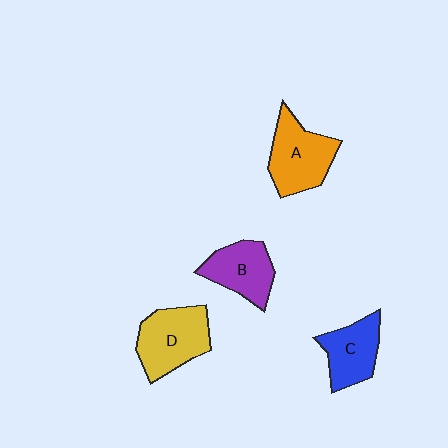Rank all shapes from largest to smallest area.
From largest to smallest: D (yellow), A (orange), B (purple), C (blue).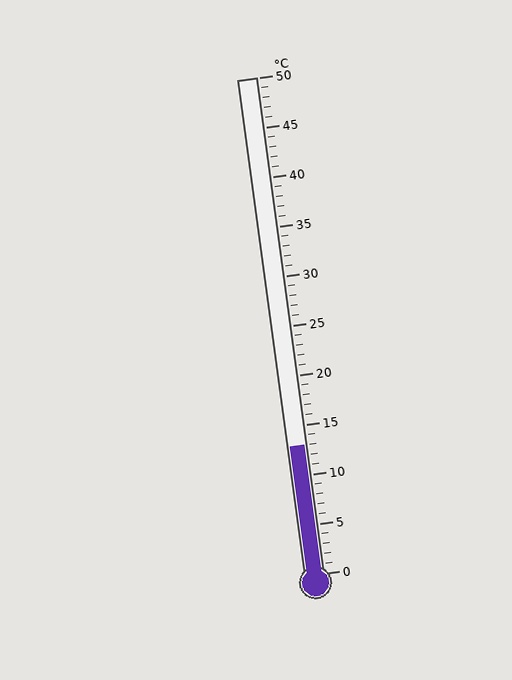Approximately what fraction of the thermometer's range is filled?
The thermometer is filled to approximately 25% of its range.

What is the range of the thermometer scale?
The thermometer scale ranges from 0°C to 50°C.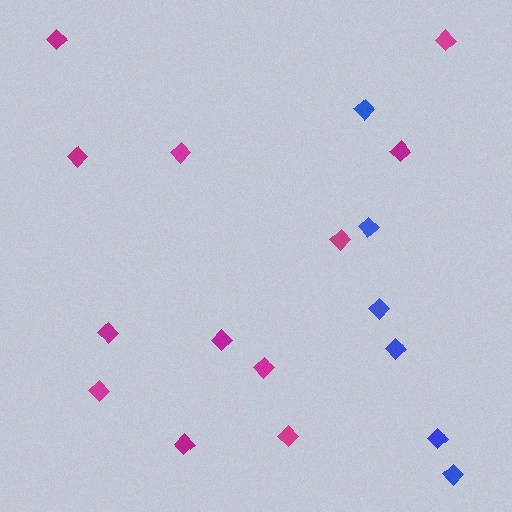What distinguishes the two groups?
There are 2 groups: one group of blue diamonds (6) and one group of magenta diamonds (12).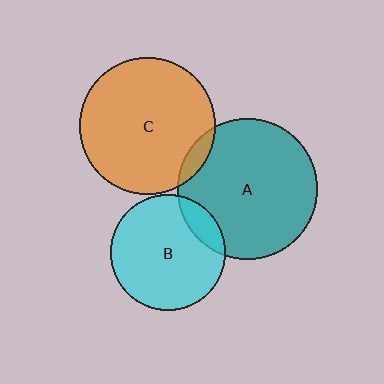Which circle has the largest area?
Circle A (teal).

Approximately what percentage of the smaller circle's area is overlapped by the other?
Approximately 5%.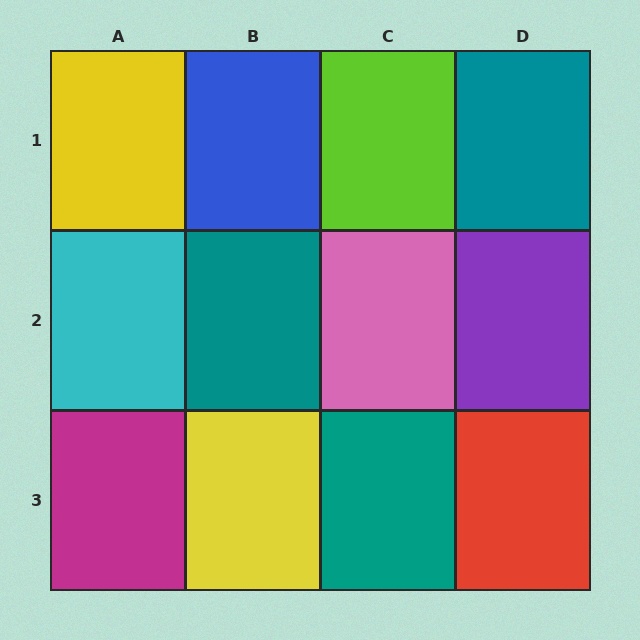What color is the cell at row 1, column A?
Yellow.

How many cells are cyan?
1 cell is cyan.